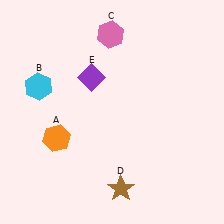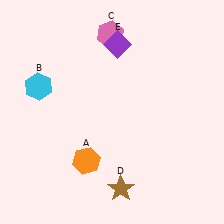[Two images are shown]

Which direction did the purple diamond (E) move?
The purple diamond (E) moved up.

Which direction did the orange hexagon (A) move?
The orange hexagon (A) moved right.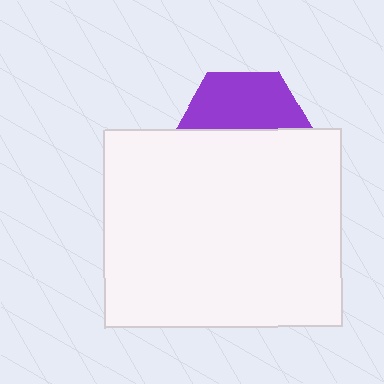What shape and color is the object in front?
The object in front is a white rectangle.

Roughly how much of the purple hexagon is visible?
About half of it is visible (roughly 45%).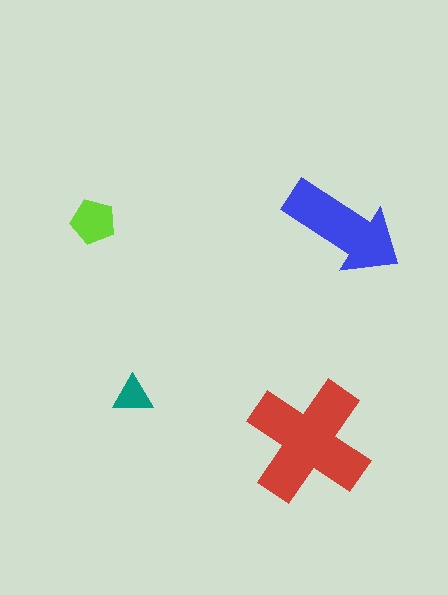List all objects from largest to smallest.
The red cross, the blue arrow, the lime pentagon, the teal triangle.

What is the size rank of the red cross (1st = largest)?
1st.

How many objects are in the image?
There are 4 objects in the image.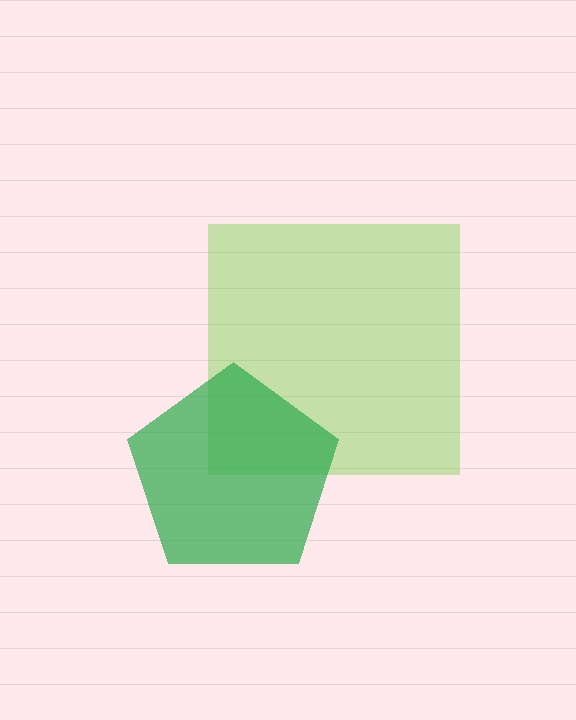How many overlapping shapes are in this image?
There are 2 overlapping shapes in the image.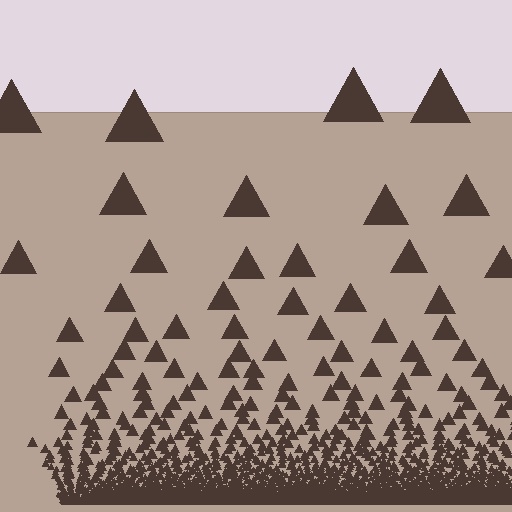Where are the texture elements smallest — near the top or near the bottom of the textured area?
Near the bottom.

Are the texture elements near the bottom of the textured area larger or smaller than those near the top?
Smaller. The gradient is inverted — elements near the bottom are smaller and denser.